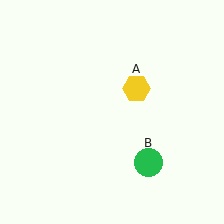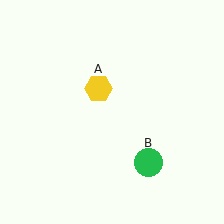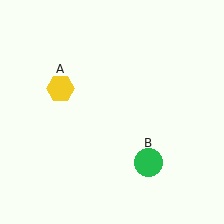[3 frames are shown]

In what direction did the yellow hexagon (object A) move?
The yellow hexagon (object A) moved left.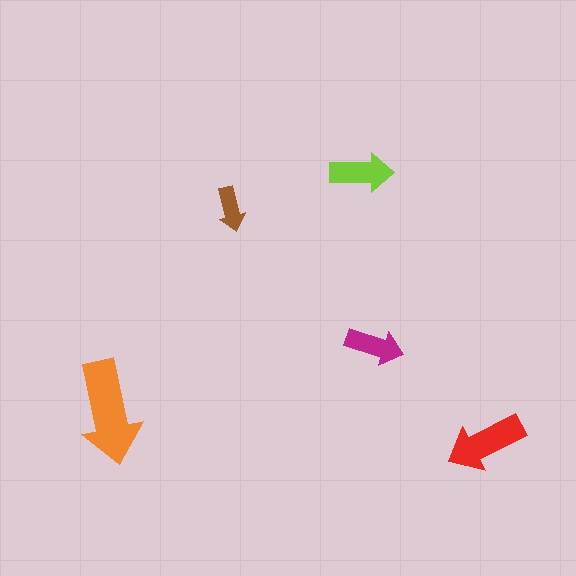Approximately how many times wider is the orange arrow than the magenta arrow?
About 2 times wider.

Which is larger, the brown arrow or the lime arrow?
The lime one.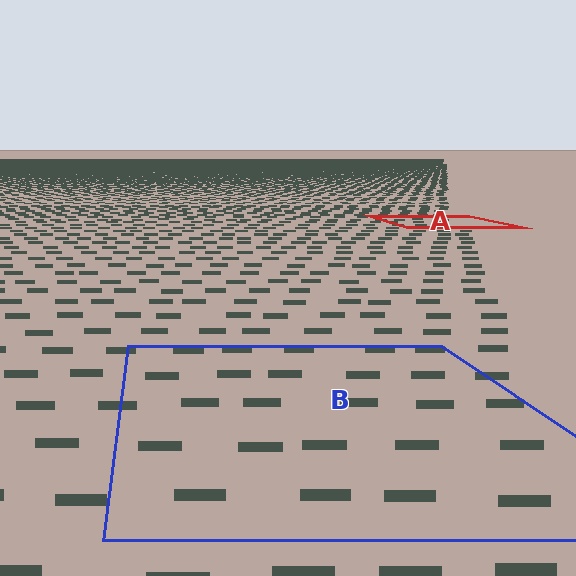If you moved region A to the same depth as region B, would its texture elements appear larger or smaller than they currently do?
They would appear larger. At a closer depth, the same texture elements are projected at a bigger on-screen size.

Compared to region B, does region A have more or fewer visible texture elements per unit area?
Region A has more texture elements per unit area — they are packed more densely because it is farther away.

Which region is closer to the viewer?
Region B is closer. The texture elements there are larger and more spread out.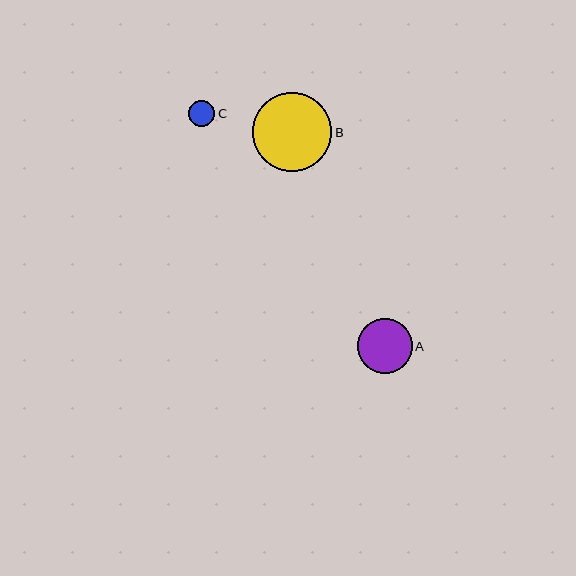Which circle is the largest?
Circle B is the largest with a size of approximately 79 pixels.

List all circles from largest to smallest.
From largest to smallest: B, A, C.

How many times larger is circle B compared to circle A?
Circle B is approximately 1.4 times the size of circle A.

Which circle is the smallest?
Circle C is the smallest with a size of approximately 26 pixels.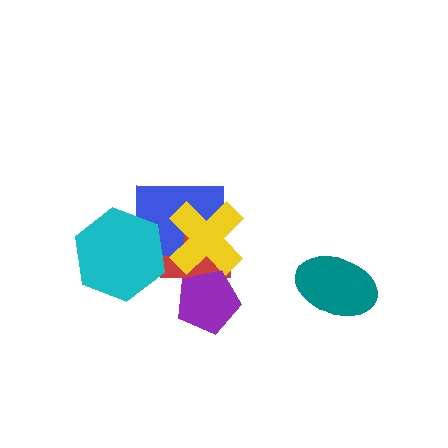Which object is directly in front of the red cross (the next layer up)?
The yellow cross is directly in front of the red cross.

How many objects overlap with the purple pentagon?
2 objects overlap with the purple pentagon.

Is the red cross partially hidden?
Yes, it is partially covered by another shape.